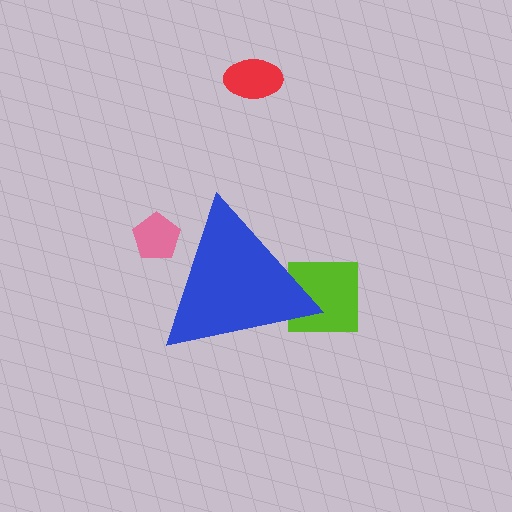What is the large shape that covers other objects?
A blue triangle.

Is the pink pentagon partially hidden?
Yes, the pink pentagon is partially hidden behind the blue triangle.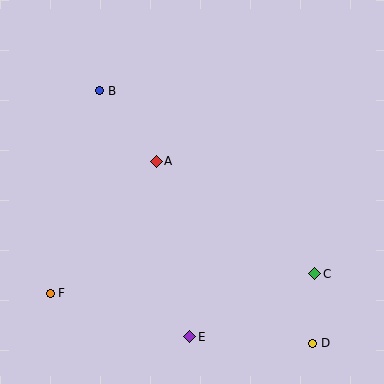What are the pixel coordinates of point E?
Point E is at (190, 337).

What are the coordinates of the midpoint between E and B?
The midpoint between E and B is at (145, 214).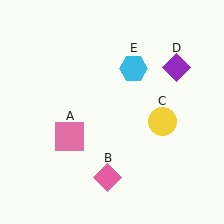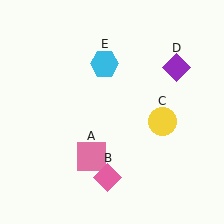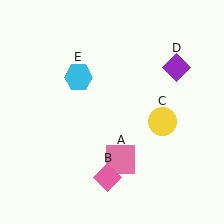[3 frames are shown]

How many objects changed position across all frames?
2 objects changed position: pink square (object A), cyan hexagon (object E).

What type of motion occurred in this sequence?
The pink square (object A), cyan hexagon (object E) rotated counterclockwise around the center of the scene.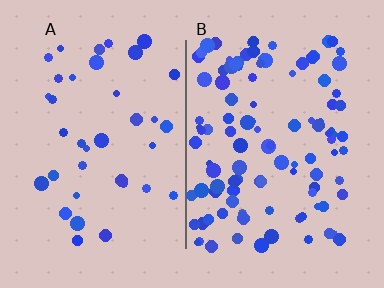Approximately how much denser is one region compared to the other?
Approximately 3.0× — region B over region A.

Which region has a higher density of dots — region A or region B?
B (the right).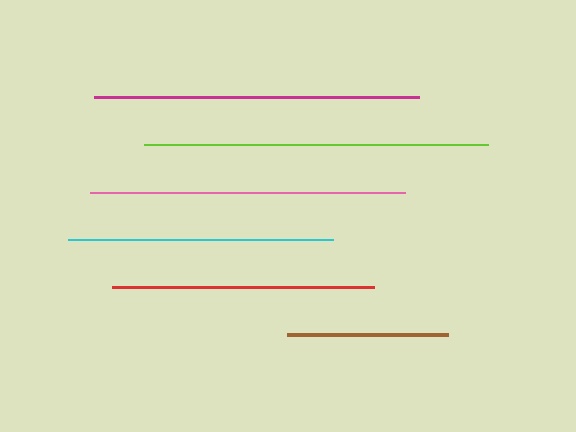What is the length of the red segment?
The red segment is approximately 262 pixels long.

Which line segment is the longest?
The lime line is the longest at approximately 343 pixels.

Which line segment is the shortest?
The brown line is the shortest at approximately 162 pixels.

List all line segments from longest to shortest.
From longest to shortest: lime, magenta, pink, cyan, red, brown.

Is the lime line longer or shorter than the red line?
The lime line is longer than the red line.